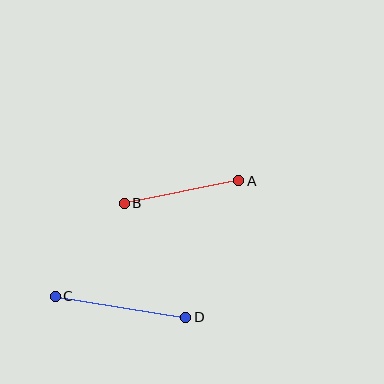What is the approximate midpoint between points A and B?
The midpoint is at approximately (182, 192) pixels.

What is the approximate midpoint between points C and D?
The midpoint is at approximately (121, 307) pixels.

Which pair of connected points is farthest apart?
Points C and D are farthest apart.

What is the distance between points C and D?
The distance is approximately 132 pixels.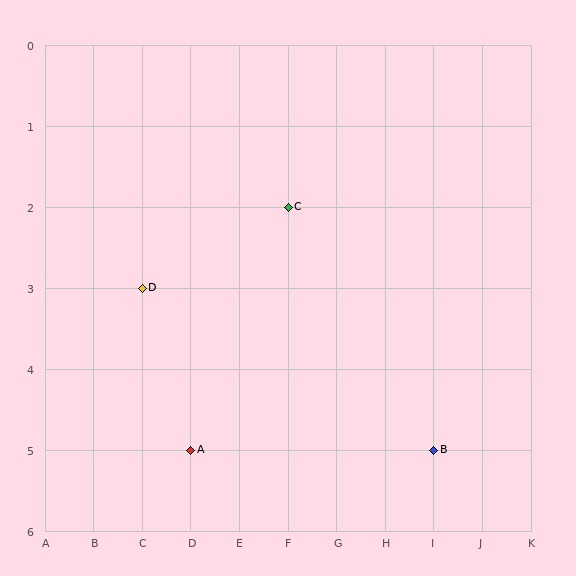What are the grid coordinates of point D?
Point D is at grid coordinates (C, 3).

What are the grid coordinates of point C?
Point C is at grid coordinates (F, 2).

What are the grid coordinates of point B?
Point B is at grid coordinates (I, 5).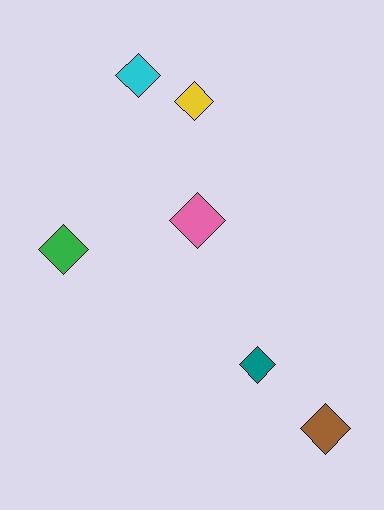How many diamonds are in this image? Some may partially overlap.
There are 6 diamonds.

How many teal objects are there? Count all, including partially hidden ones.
There is 1 teal object.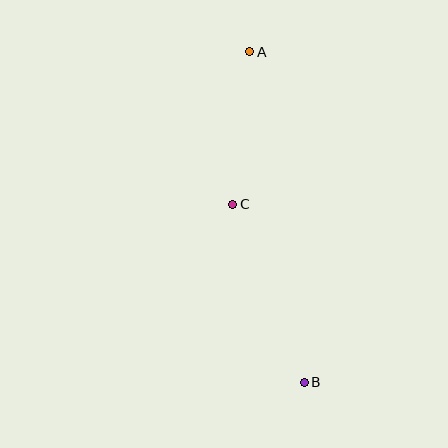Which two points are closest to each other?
Points A and C are closest to each other.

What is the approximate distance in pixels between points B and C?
The distance between B and C is approximately 192 pixels.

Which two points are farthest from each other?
Points A and B are farthest from each other.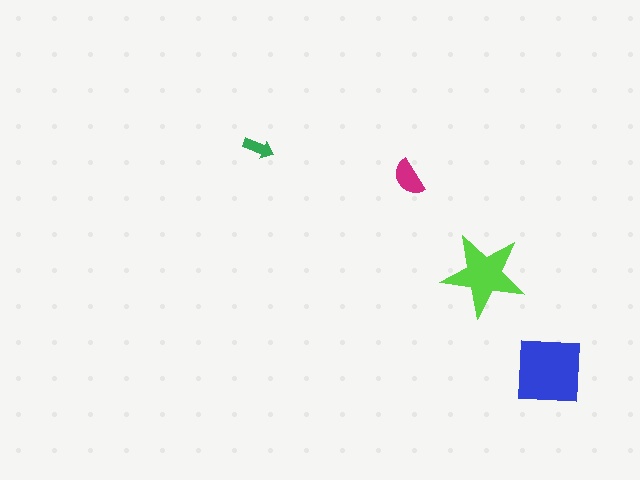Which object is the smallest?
The green arrow.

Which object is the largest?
The blue square.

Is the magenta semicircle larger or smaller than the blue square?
Smaller.